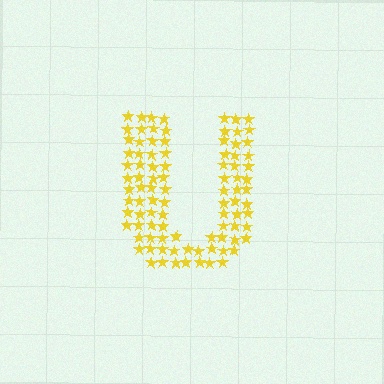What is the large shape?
The large shape is the letter U.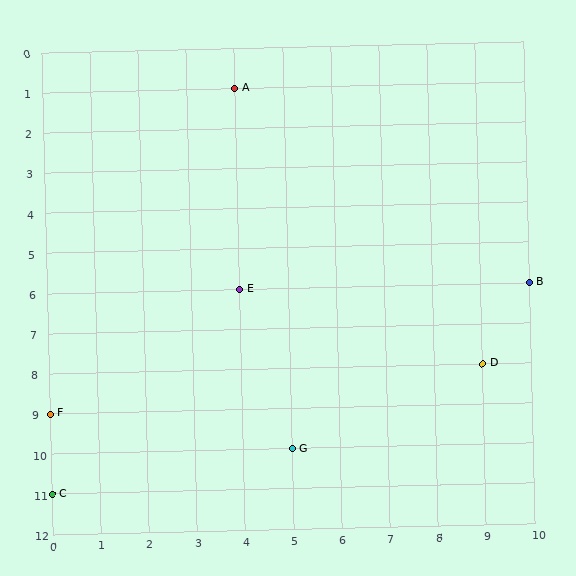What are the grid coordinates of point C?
Point C is at grid coordinates (0, 11).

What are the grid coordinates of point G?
Point G is at grid coordinates (5, 10).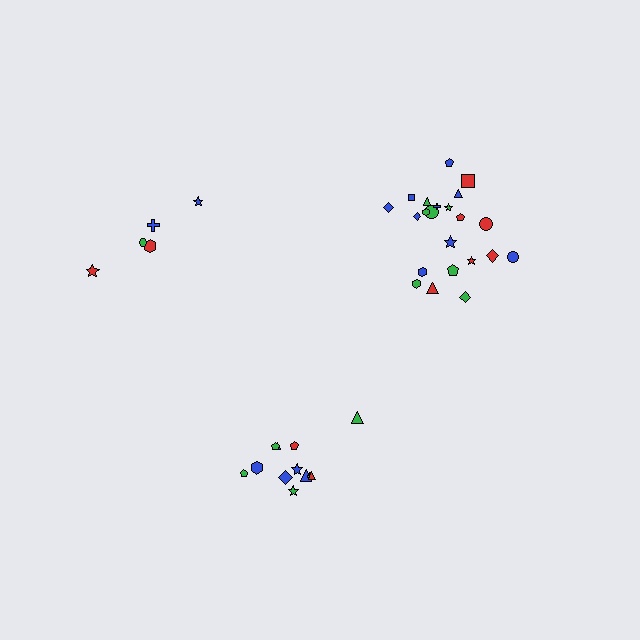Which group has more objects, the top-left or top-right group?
The top-right group.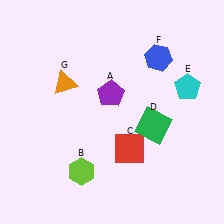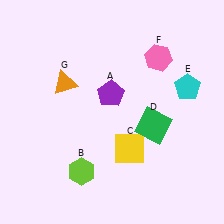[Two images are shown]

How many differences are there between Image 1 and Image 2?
There are 2 differences between the two images.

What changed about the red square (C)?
In Image 1, C is red. In Image 2, it changed to yellow.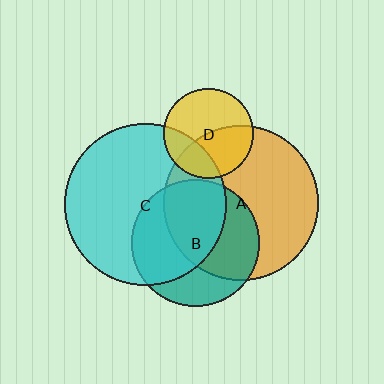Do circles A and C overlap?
Yes.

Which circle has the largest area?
Circle C (cyan).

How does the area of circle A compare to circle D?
Approximately 3.0 times.